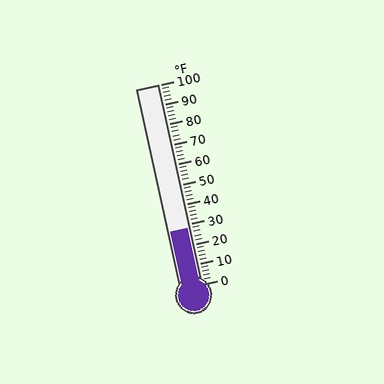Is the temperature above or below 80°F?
The temperature is below 80°F.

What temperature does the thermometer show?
The thermometer shows approximately 28°F.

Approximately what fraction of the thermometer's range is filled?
The thermometer is filled to approximately 30% of its range.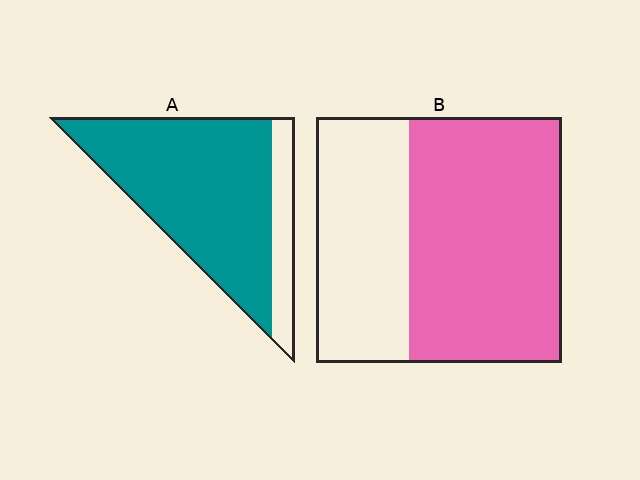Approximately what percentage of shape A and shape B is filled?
A is approximately 80% and B is approximately 60%.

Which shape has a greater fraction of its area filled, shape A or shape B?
Shape A.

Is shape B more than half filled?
Yes.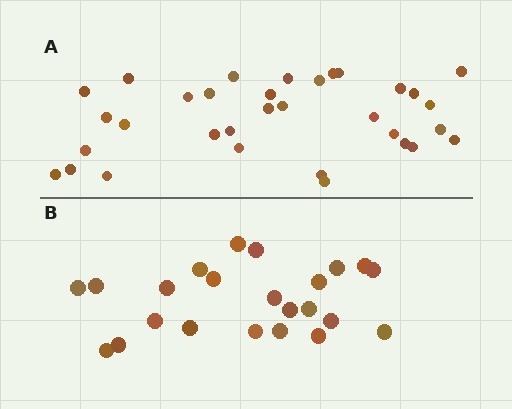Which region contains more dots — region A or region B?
Region A (the top region) has more dots.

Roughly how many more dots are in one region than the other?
Region A has roughly 10 or so more dots than region B.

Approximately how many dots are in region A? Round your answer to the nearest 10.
About 30 dots. (The exact count is 33, which rounds to 30.)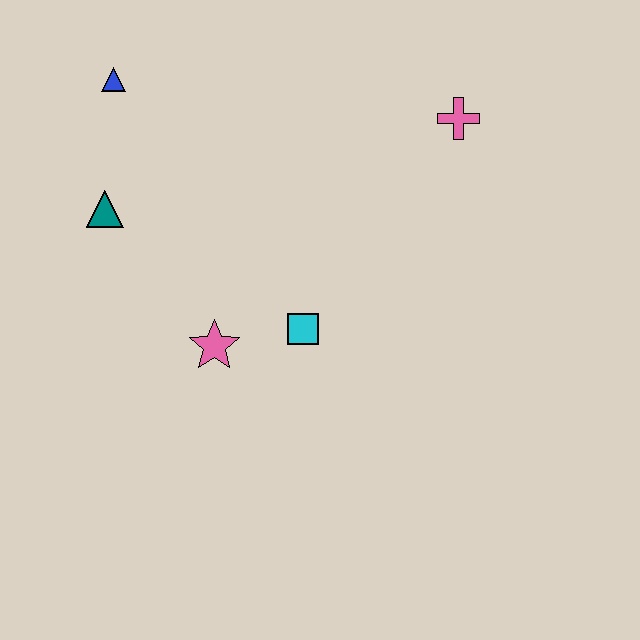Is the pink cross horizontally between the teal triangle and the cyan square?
No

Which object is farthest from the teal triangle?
The pink cross is farthest from the teal triangle.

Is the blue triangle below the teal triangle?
No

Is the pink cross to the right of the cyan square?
Yes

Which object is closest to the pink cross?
The cyan square is closest to the pink cross.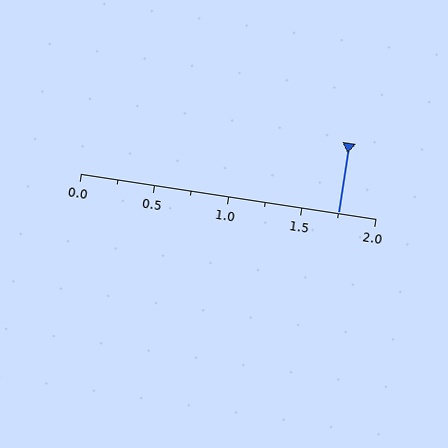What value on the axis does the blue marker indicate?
The marker indicates approximately 1.75.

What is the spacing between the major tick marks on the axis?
The major ticks are spaced 0.5 apart.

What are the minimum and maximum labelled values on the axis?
The axis runs from 0.0 to 2.0.